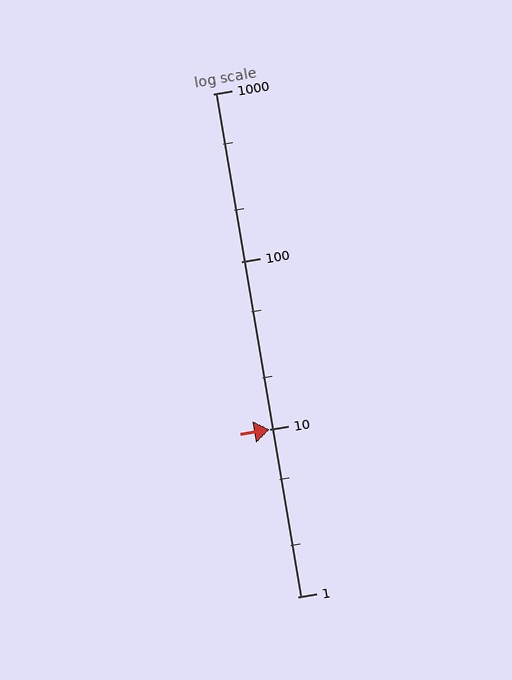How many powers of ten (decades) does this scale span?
The scale spans 3 decades, from 1 to 1000.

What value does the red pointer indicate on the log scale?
The pointer indicates approximately 10.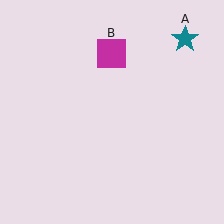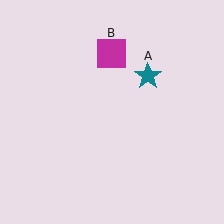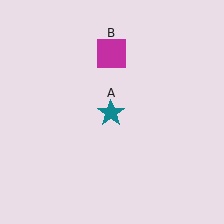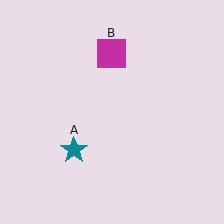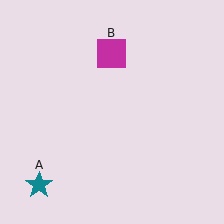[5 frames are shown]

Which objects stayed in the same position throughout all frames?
Magenta square (object B) remained stationary.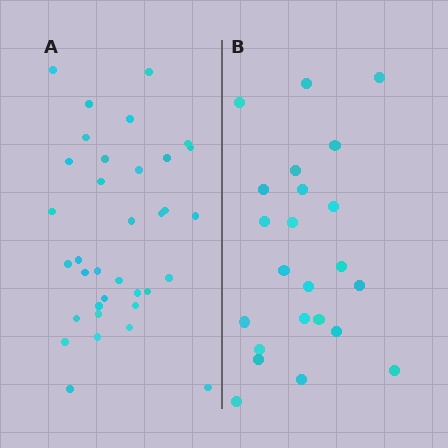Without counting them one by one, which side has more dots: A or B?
Region A (the left region) has more dots.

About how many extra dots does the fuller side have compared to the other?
Region A has roughly 12 or so more dots than region B.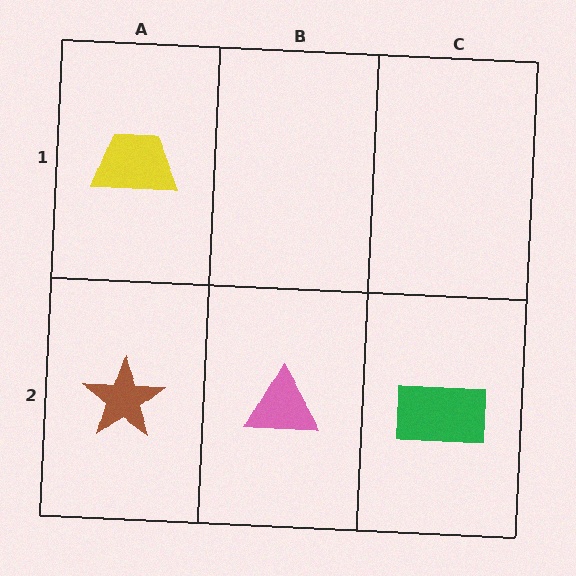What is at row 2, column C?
A green rectangle.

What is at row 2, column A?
A brown star.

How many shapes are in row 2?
3 shapes.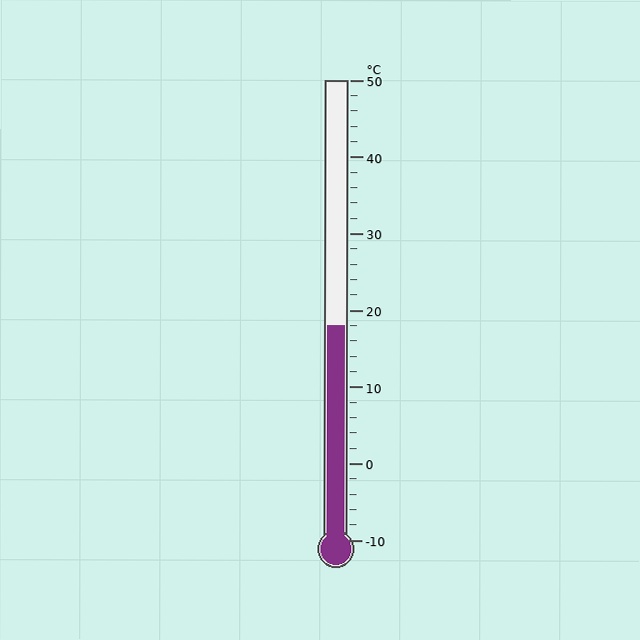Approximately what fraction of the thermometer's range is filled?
The thermometer is filled to approximately 45% of its range.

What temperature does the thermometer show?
The thermometer shows approximately 18°C.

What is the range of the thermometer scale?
The thermometer scale ranges from -10°C to 50°C.